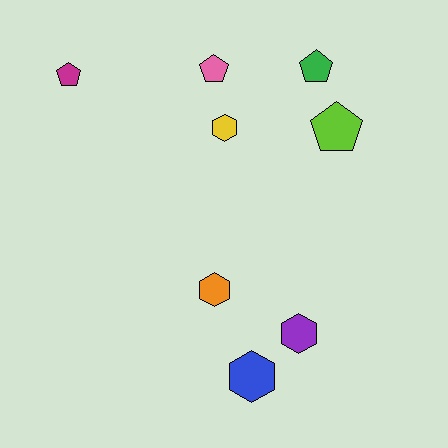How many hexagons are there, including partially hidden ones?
There are 4 hexagons.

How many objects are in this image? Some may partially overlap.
There are 8 objects.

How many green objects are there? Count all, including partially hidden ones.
There is 1 green object.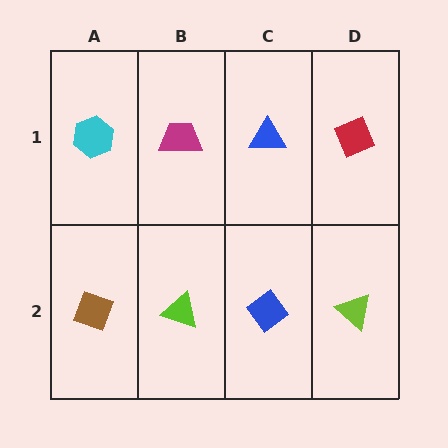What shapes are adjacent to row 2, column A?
A cyan hexagon (row 1, column A), a lime triangle (row 2, column B).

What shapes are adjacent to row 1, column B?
A lime triangle (row 2, column B), a cyan hexagon (row 1, column A), a blue triangle (row 1, column C).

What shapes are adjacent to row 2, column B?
A magenta trapezoid (row 1, column B), a brown diamond (row 2, column A), a blue diamond (row 2, column C).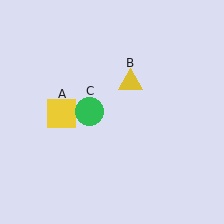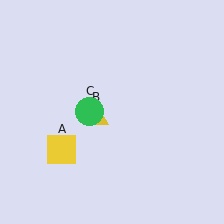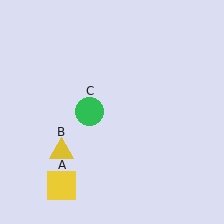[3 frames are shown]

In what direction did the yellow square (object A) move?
The yellow square (object A) moved down.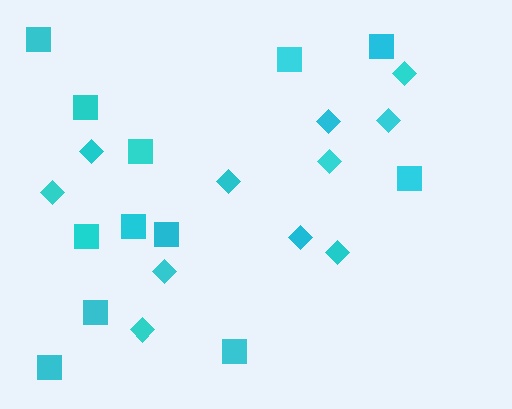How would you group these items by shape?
There are 2 groups: one group of diamonds (11) and one group of squares (12).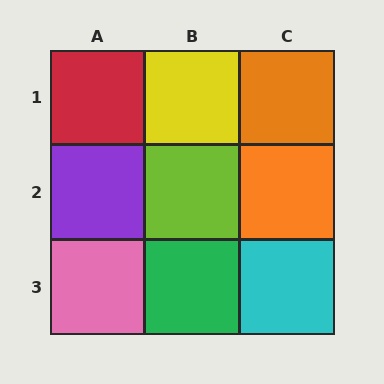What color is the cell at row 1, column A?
Red.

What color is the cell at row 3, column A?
Pink.